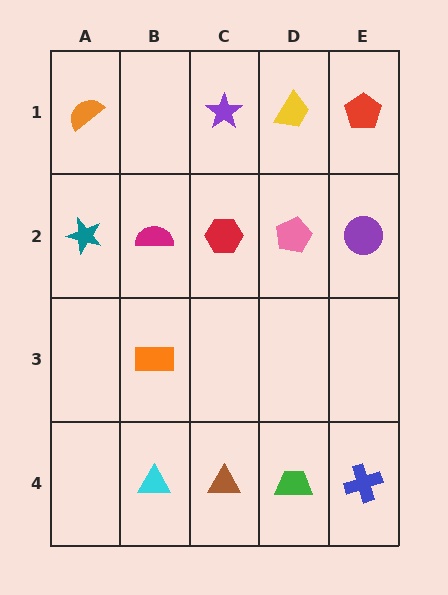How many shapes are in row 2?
5 shapes.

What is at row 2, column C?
A red hexagon.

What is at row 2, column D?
A pink pentagon.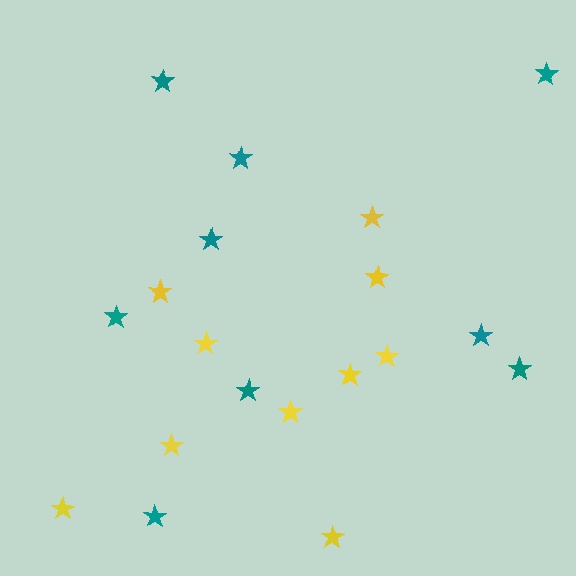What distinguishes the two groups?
There are 2 groups: one group of teal stars (9) and one group of yellow stars (10).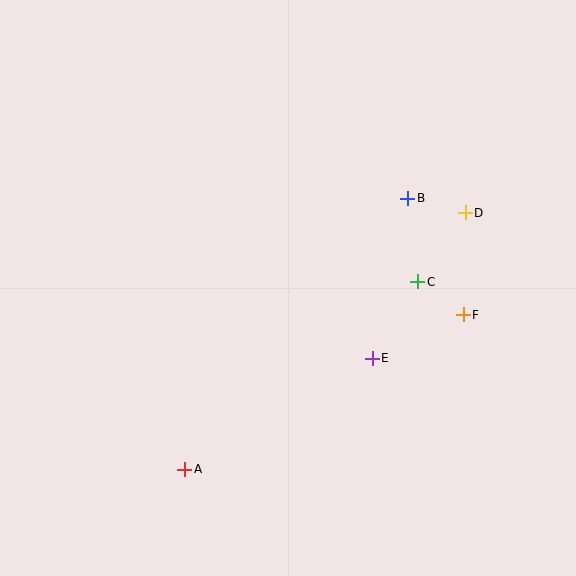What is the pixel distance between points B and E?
The distance between B and E is 164 pixels.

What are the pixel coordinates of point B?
Point B is at (408, 198).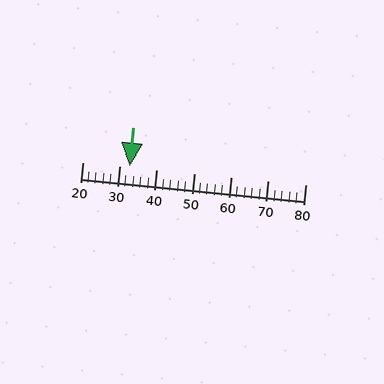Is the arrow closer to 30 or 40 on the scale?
The arrow is closer to 30.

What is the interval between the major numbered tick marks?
The major tick marks are spaced 10 units apart.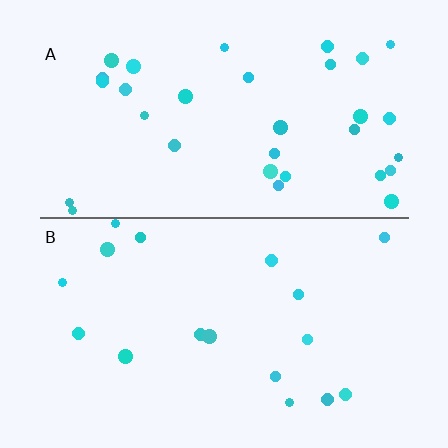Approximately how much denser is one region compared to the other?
Approximately 1.9× — region A over region B.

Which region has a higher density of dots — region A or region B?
A (the top).